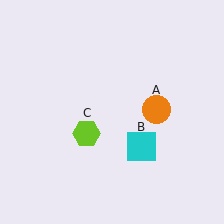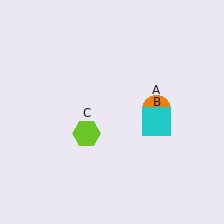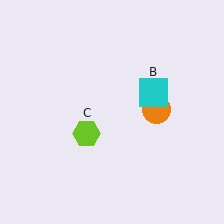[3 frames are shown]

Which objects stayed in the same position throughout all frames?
Orange circle (object A) and lime hexagon (object C) remained stationary.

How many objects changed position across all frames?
1 object changed position: cyan square (object B).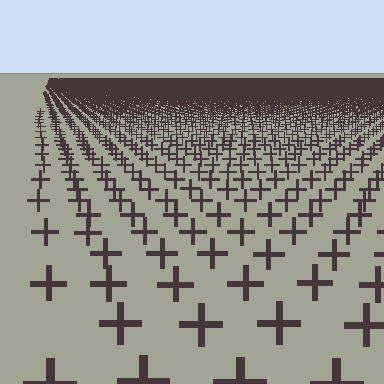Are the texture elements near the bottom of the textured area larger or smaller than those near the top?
Larger. Near the bottom, elements are closer to the viewer and appear at a bigger on-screen size.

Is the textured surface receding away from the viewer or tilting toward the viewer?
The surface is receding away from the viewer. Texture elements get smaller and denser toward the top.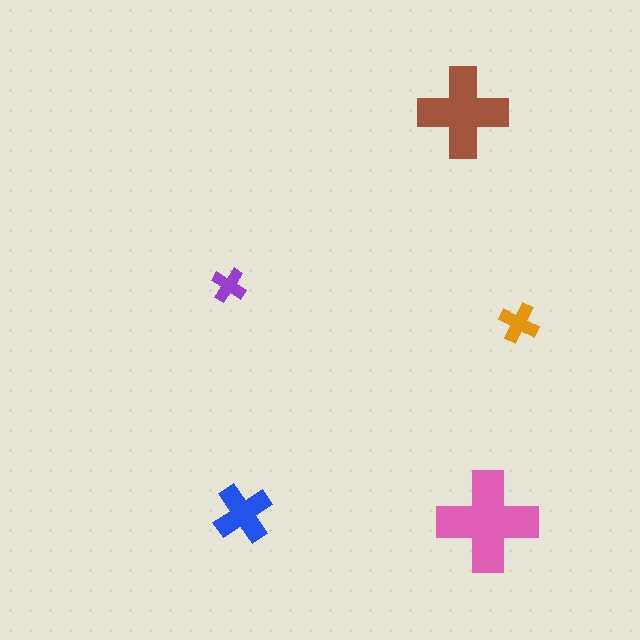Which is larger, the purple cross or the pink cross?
The pink one.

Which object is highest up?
The brown cross is topmost.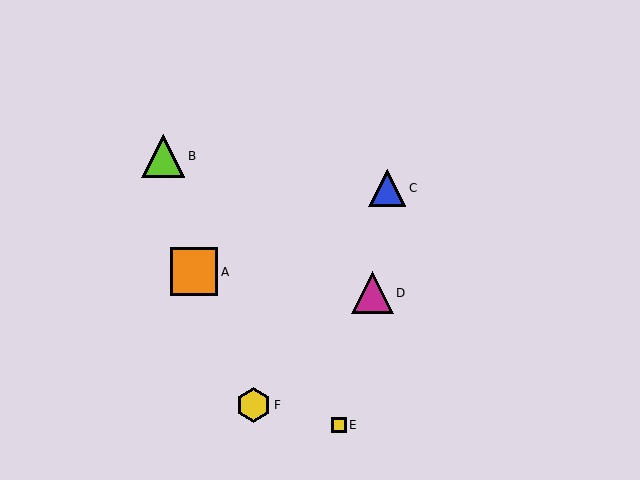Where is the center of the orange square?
The center of the orange square is at (194, 272).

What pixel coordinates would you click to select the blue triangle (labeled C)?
Click at (387, 188) to select the blue triangle C.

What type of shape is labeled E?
Shape E is a yellow square.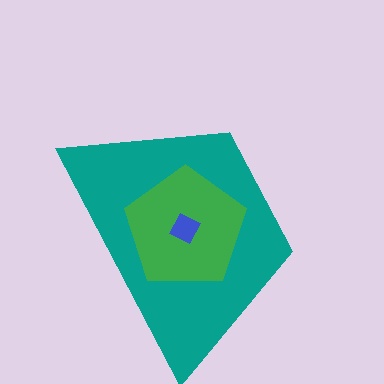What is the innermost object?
The blue diamond.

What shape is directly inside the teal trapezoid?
The green pentagon.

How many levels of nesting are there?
3.